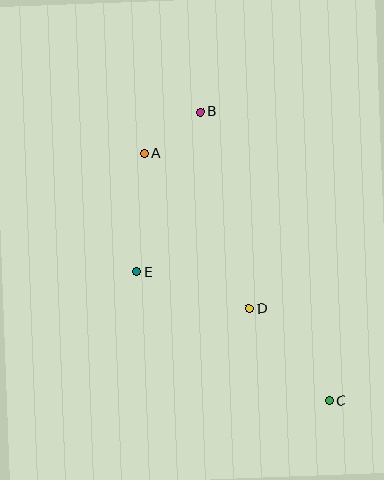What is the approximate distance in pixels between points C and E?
The distance between C and E is approximately 231 pixels.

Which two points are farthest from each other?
Points B and C are farthest from each other.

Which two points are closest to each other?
Points A and B are closest to each other.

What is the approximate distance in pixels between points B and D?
The distance between B and D is approximately 203 pixels.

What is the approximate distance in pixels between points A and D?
The distance between A and D is approximately 187 pixels.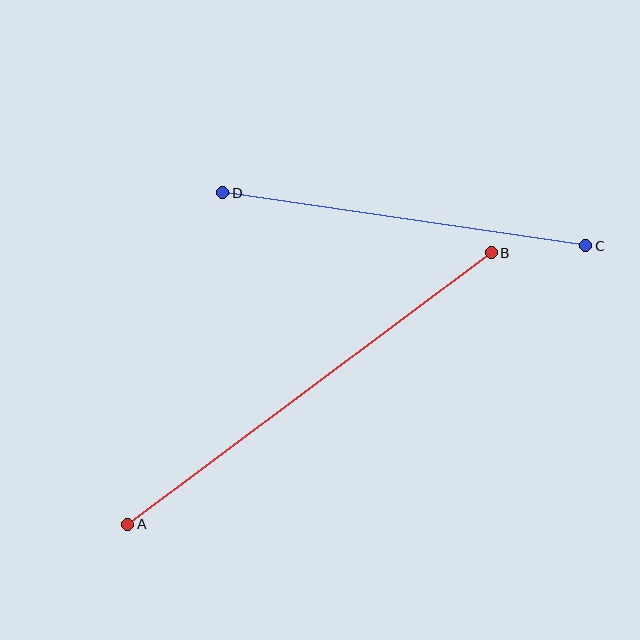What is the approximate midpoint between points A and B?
The midpoint is at approximately (309, 389) pixels.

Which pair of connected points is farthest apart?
Points A and B are farthest apart.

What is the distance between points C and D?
The distance is approximately 367 pixels.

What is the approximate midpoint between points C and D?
The midpoint is at approximately (404, 219) pixels.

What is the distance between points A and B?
The distance is approximately 453 pixels.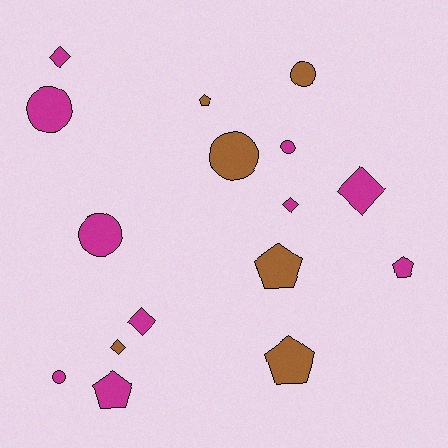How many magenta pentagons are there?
There are 2 magenta pentagons.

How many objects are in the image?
There are 16 objects.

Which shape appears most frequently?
Circle, with 6 objects.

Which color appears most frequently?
Magenta, with 10 objects.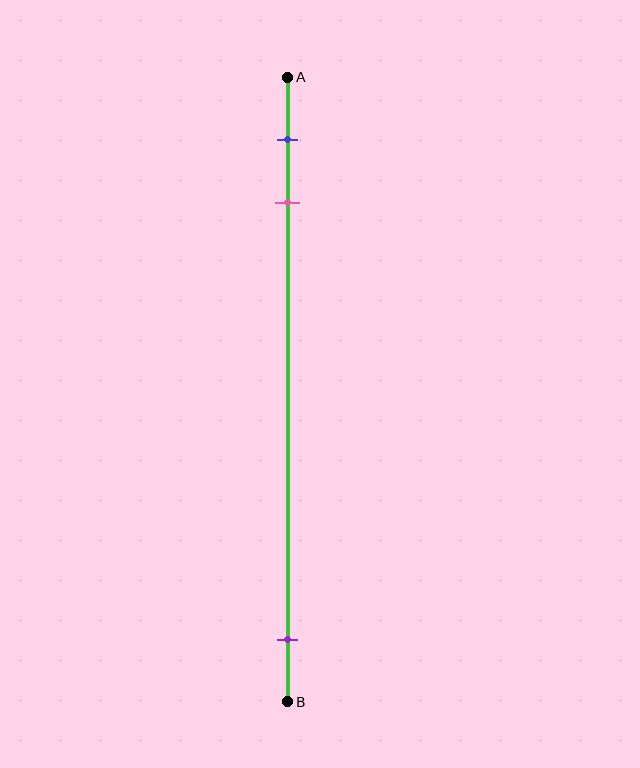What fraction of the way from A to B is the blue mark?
The blue mark is approximately 10% (0.1) of the way from A to B.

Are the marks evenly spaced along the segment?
No, the marks are not evenly spaced.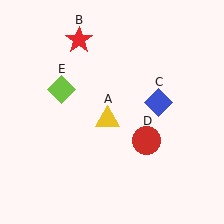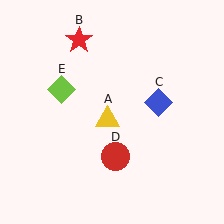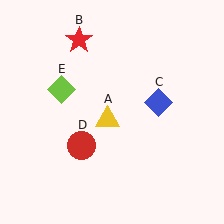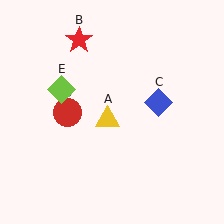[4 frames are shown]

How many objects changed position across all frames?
1 object changed position: red circle (object D).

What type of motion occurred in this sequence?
The red circle (object D) rotated clockwise around the center of the scene.